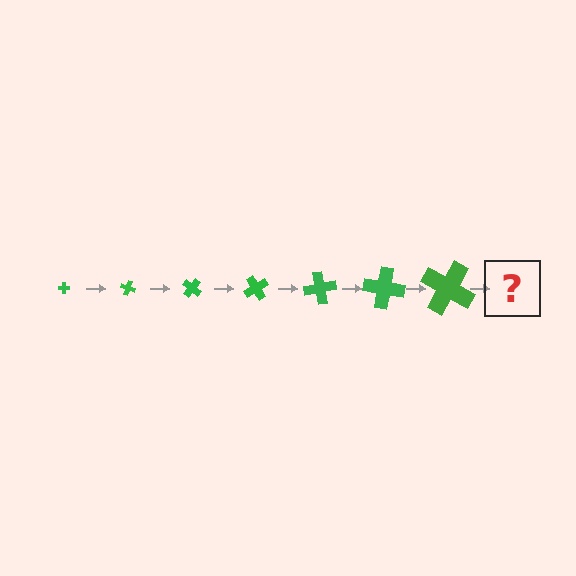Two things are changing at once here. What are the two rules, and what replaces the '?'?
The two rules are that the cross grows larger each step and it rotates 20 degrees each step. The '?' should be a cross, larger than the previous one and rotated 140 degrees from the start.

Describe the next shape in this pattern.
It should be a cross, larger than the previous one and rotated 140 degrees from the start.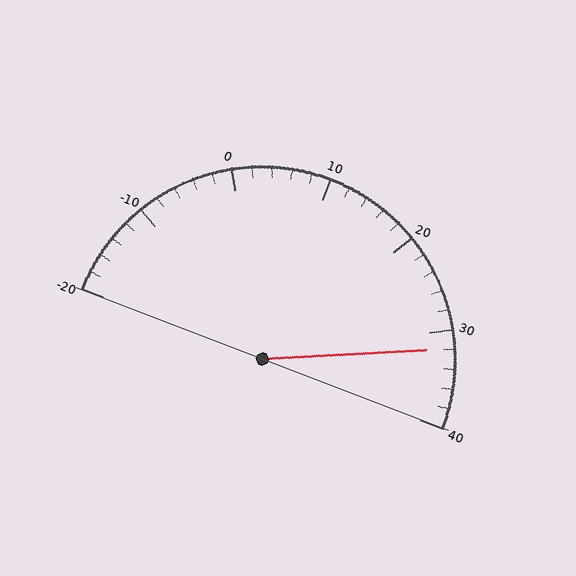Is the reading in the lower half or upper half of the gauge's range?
The reading is in the upper half of the range (-20 to 40).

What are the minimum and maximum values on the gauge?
The gauge ranges from -20 to 40.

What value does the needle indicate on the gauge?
The needle indicates approximately 32.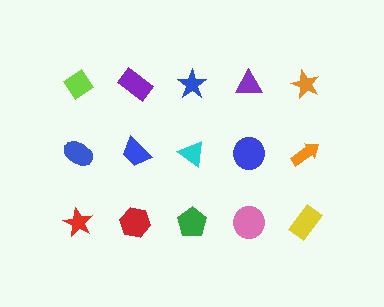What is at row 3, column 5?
A yellow rectangle.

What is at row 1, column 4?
A purple triangle.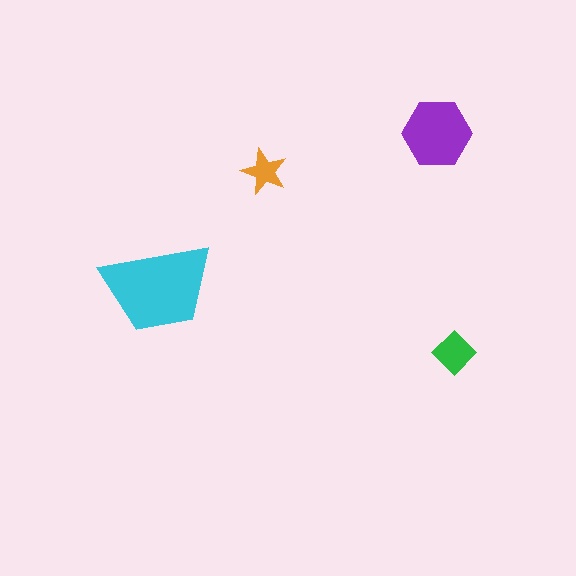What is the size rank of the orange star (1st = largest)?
4th.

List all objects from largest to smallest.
The cyan trapezoid, the purple hexagon, the green diamond, the orange star.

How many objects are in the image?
There are 4 objects in the image.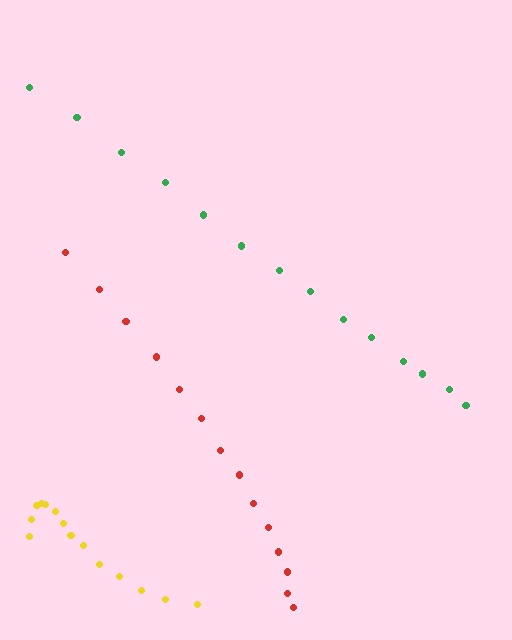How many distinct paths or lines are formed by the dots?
There are 3 distinct paths.